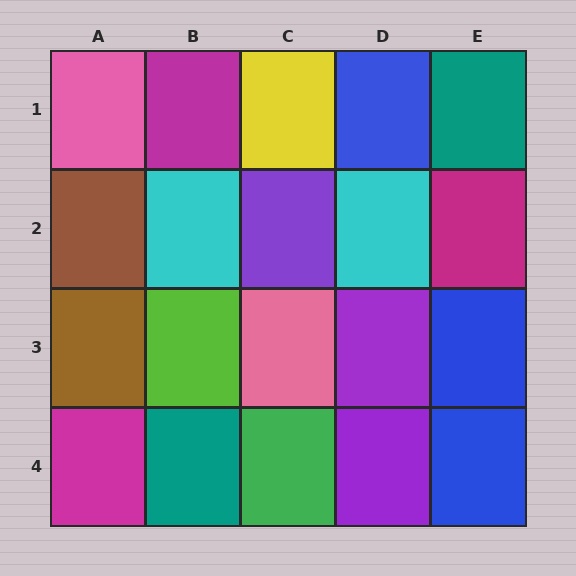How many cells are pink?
2 cells are pink.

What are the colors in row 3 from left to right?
Brown, lime, pink, purple, blue.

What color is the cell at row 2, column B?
Cyan.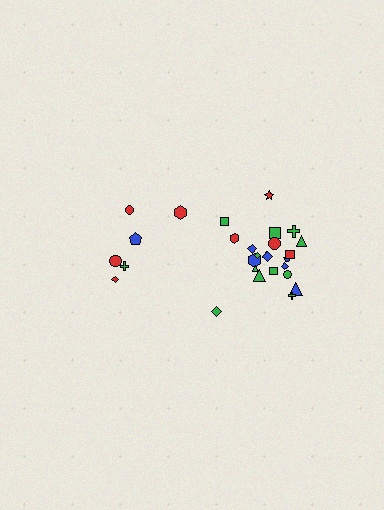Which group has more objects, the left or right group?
The right group.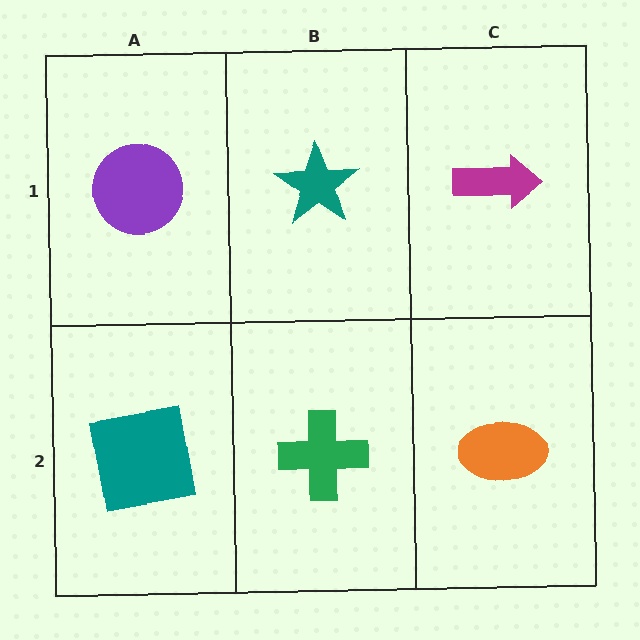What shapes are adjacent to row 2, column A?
A purple circle (row 1, column A), a green cross (row 2, column B).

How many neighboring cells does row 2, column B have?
3.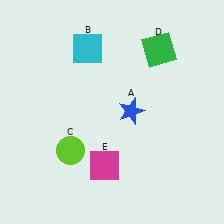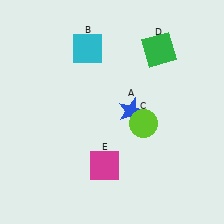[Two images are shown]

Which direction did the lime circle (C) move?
The lime circle (C) moved right.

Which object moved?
The lime circle (C) moved right.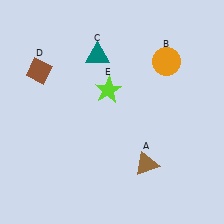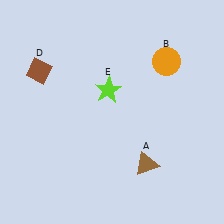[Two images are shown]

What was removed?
The teal triangle (C) was removed in Image 2.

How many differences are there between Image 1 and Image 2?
There is 1 difference between the two images.